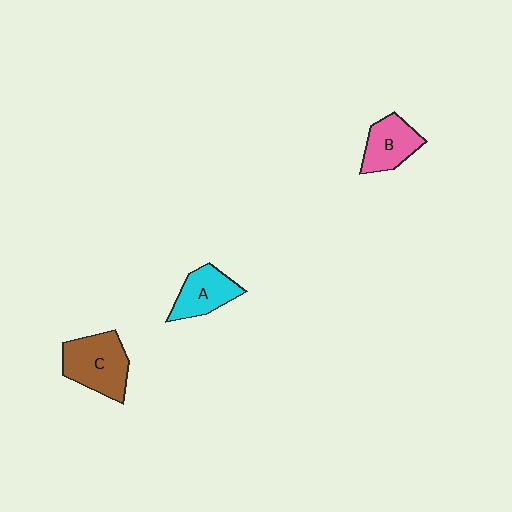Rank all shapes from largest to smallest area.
From largest to smallest: C (brown), A (cyan), B (pink).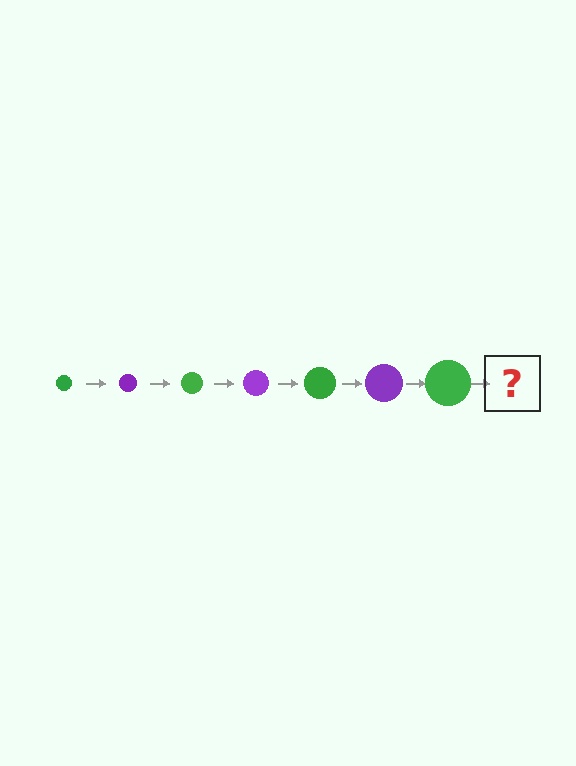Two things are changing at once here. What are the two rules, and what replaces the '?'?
The two rules are that the circle grows larger each step and the color cycles through green and purple. The '?' should be a purple circle, larger than the previous one.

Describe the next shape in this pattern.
It should be a purple circle, larger than the previous one.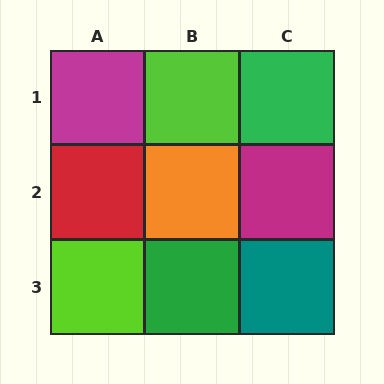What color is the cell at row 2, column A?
Red.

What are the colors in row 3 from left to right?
Lime, green, teal.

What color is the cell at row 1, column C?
Green.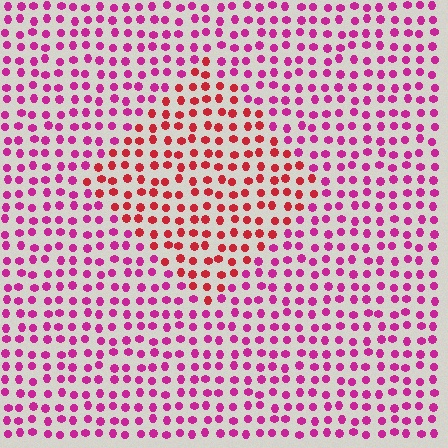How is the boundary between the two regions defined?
The boundary is defined purely by a slight shift in hue (about 37 degrees). Spacing, size, and orientation are identical on both sides.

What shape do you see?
I see a diamond.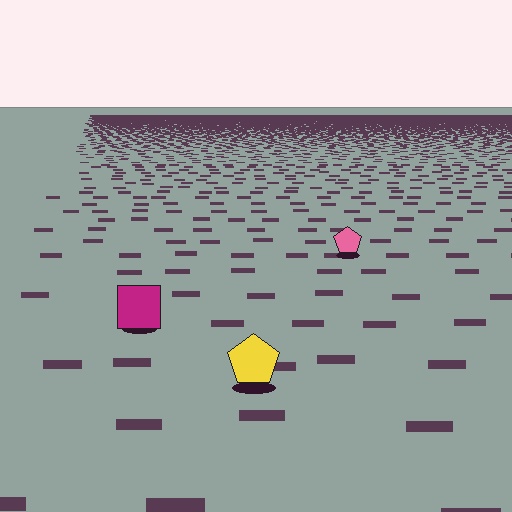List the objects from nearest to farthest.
From nearest to farthest: the yellow pentagon, the magenta square, the pink pentagon.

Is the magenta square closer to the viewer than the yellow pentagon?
No. The yellow pentagon is closer — you can tell from the texture gradient: the ground texture is coarser near it.